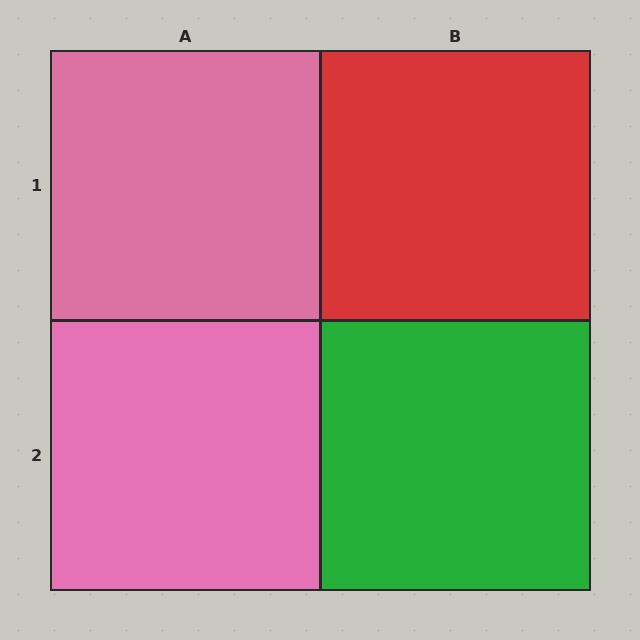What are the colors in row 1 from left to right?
Pink, red.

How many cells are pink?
2 cells are pink.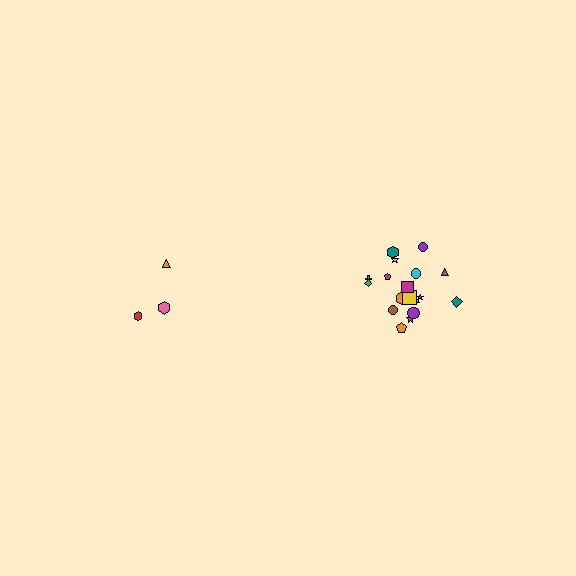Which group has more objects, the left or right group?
The right group.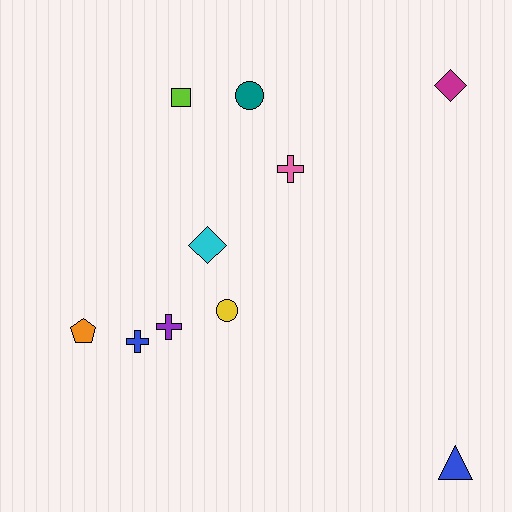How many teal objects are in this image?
There is 1 teal object.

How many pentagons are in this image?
There is 1 pentagon.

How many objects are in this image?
There are 10 objects.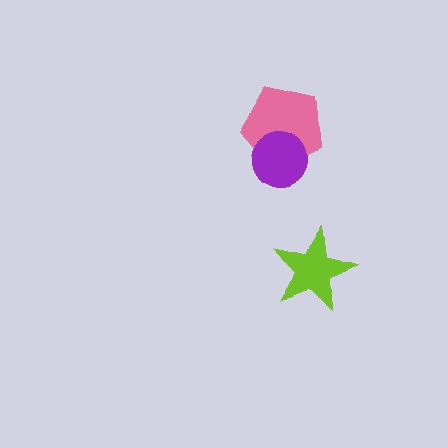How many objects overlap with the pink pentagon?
1 object overlaps with the pink pentagon.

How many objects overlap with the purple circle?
1 object overlaps with the purple circle.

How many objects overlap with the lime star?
0 objects overlap with the lime star.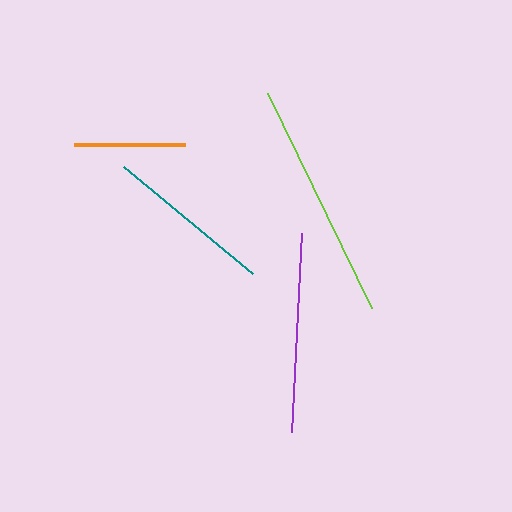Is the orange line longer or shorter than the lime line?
The lime line is longer than the orange line.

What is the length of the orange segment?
The orange segment is approximately 111 pixels long.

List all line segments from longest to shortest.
From longest to shortest: lime, purple, teal, orange.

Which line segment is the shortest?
The orange line is the shortest at approximately 111 pixels.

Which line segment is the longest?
The lime line is the longest at approximately 239 pixels.